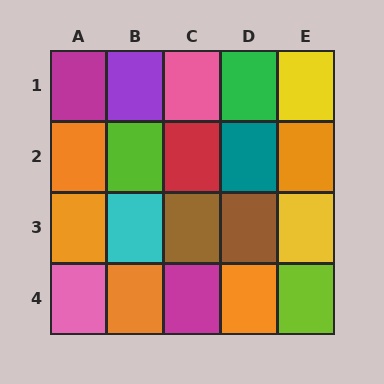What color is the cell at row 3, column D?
Brown.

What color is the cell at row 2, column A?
Orange.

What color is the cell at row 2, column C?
Red.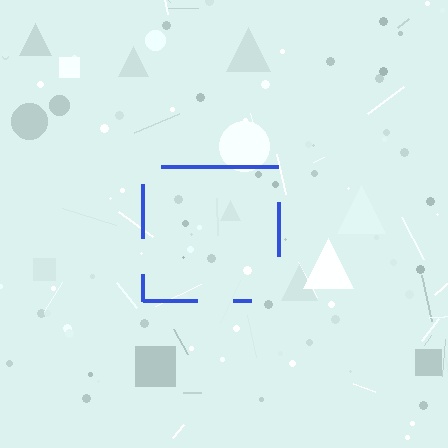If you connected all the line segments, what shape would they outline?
They would outline a square.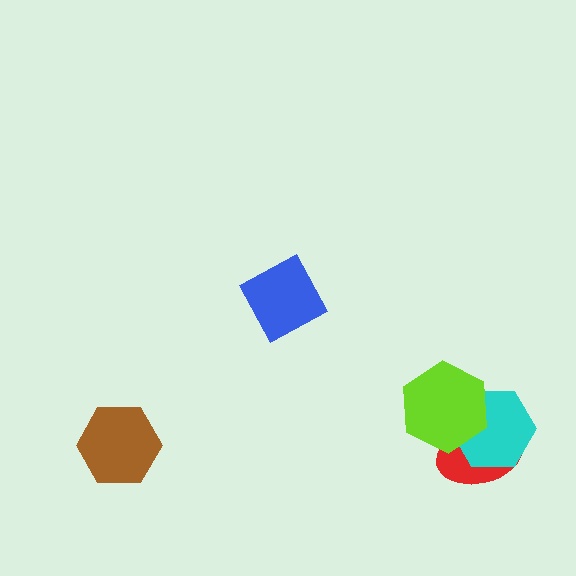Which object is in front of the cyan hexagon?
The lime hexagon is in front of the cyan hexagon.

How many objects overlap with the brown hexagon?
0 objects overlap with the brown hexagon.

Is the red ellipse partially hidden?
Yes, it is partially covered by another shape.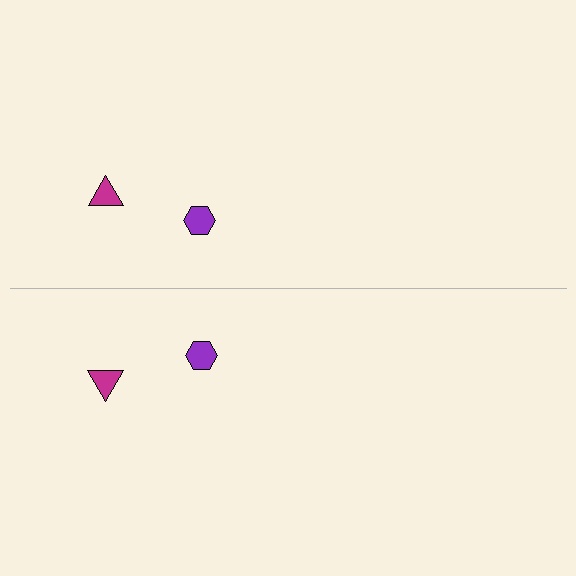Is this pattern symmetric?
Yes, this pattern has bilateral (reflection) symmetry.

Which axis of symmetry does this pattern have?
The pattern has a horizontal axis of symmetry running through the center of the image.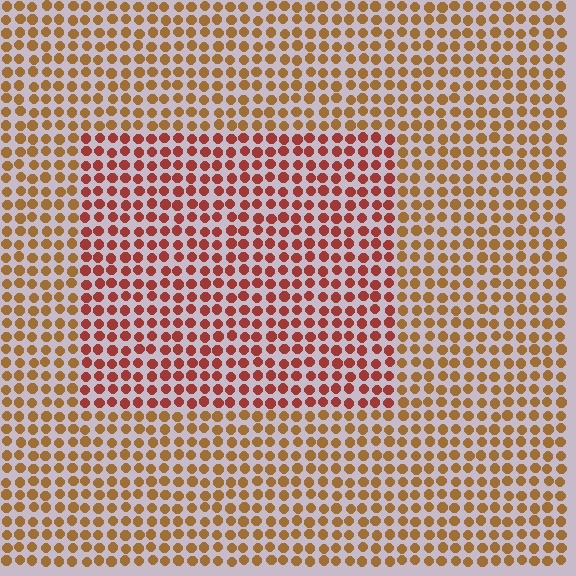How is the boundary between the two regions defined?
The boundary is defined purely by a slight shift in hue (about 31 degrees). Spacing, size, and orientation are identical on both sides.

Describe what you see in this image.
The image is filled with small brown elements in a uniform arrangement. A rectangle-shaped region is visible where the elements are tinted to a slightly different hue, forming a subtle color boundary.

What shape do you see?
I see a rectangle.